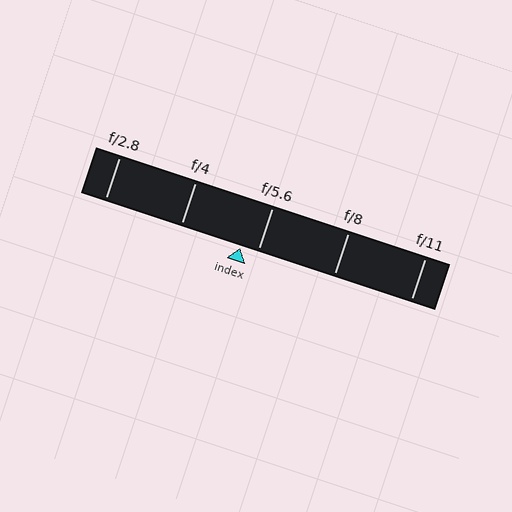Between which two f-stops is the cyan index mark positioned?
The index mark is between f/4 and f/5.6.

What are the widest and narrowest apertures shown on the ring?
The widest aperture shown is f/2.8 and the narrowest is f/11.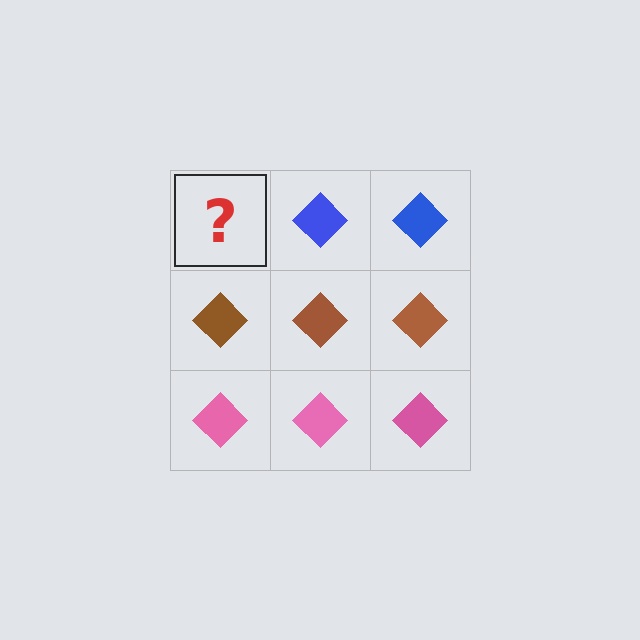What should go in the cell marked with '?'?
The missing cell should contain a blue diamond.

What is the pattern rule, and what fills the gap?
The rule is that each row has a consistent color. The gap should be filled with a blue diamond.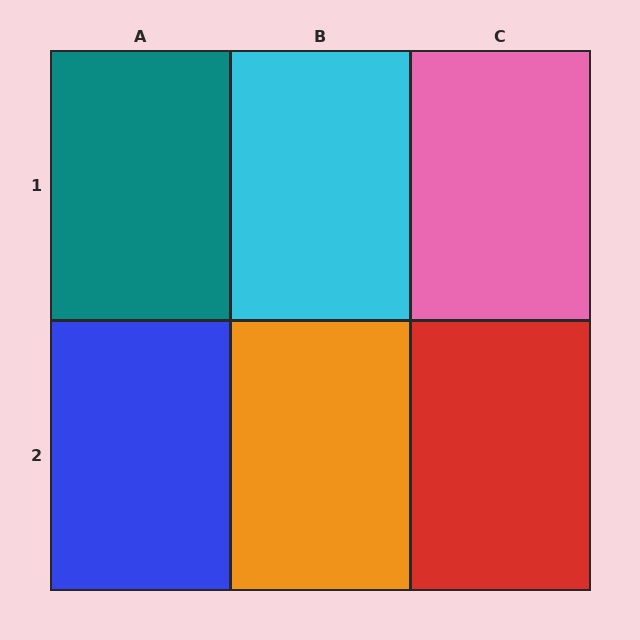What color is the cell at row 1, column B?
Cyan.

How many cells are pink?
1 cell is pink.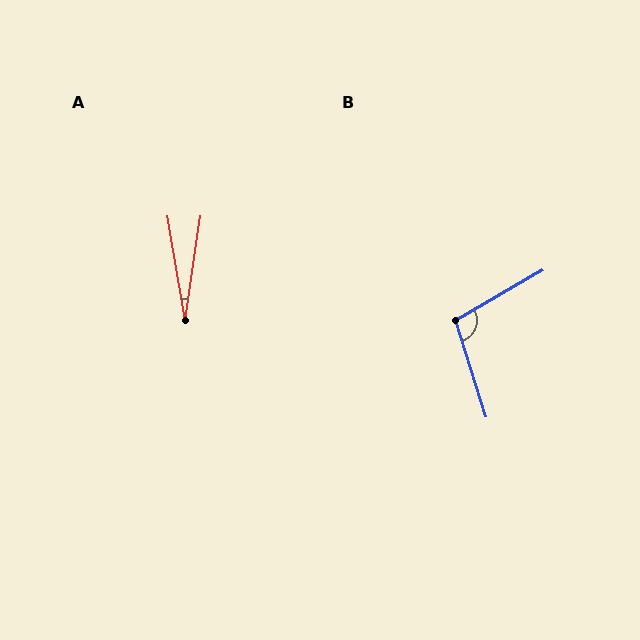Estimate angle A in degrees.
Approximately 18 degrees.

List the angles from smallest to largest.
A (18°), B (102°).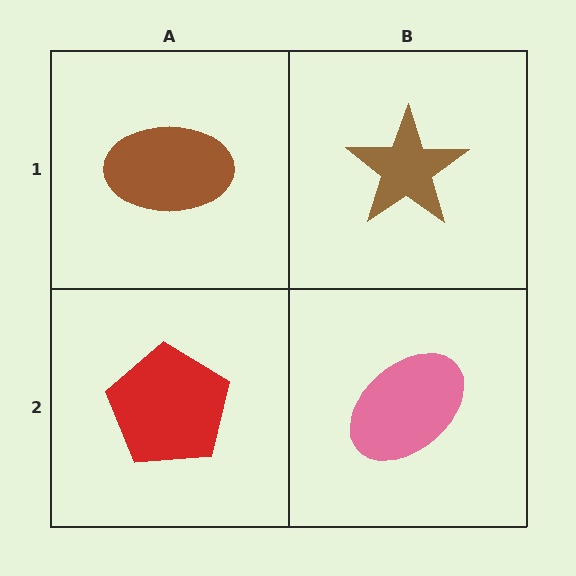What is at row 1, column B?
A brown star.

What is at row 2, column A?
A red pentagon.